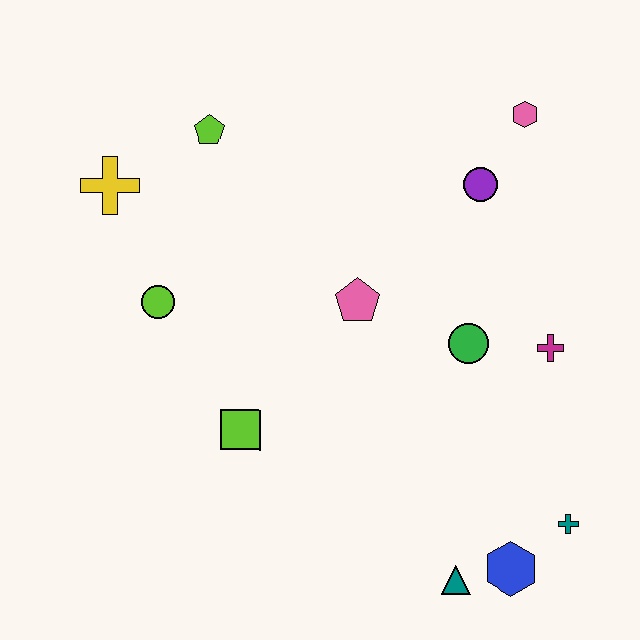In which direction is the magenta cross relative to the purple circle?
The magenta cross is below the purple circle.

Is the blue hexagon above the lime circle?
No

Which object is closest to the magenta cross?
The green circle is closest to the magenta cross.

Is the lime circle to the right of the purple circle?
No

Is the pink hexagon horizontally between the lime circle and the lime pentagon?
No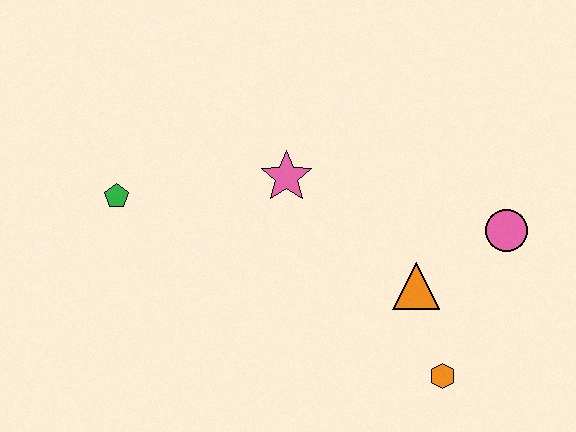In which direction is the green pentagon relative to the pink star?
The green pentagon is to the left of the pink star.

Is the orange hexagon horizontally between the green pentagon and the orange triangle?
No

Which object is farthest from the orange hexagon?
The green pentagon is farthest from the orange hexagon.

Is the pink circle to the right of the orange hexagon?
Yes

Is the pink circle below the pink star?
Yes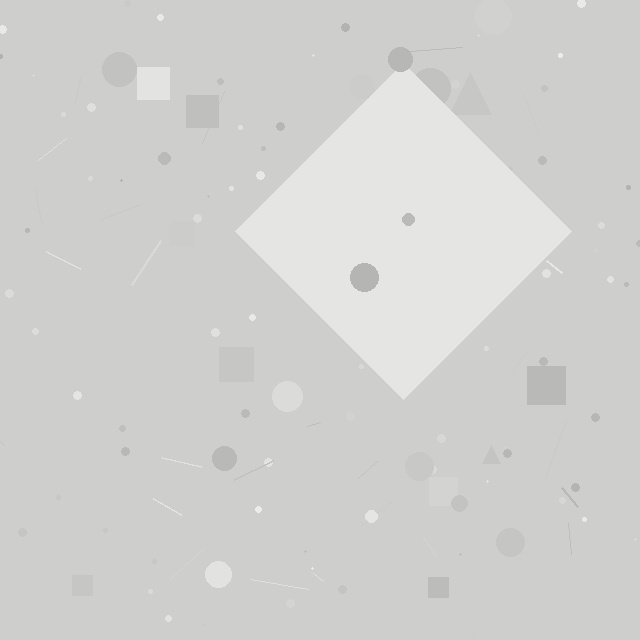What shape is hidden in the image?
A diamond is hidden in the image.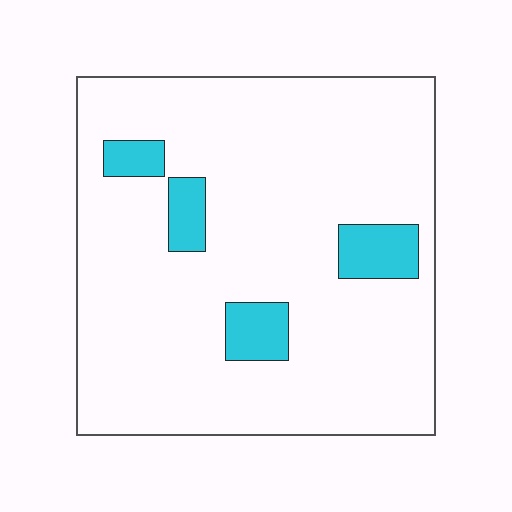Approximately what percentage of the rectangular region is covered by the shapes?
Approximately 10%.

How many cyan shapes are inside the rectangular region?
4.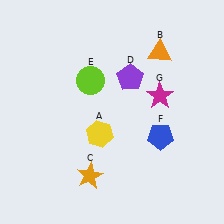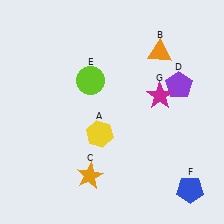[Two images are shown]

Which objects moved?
The objects that moved are: the purple pentagon (D), the blue pentagon (F).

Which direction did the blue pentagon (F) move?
The blue pentagon (F) moved down.